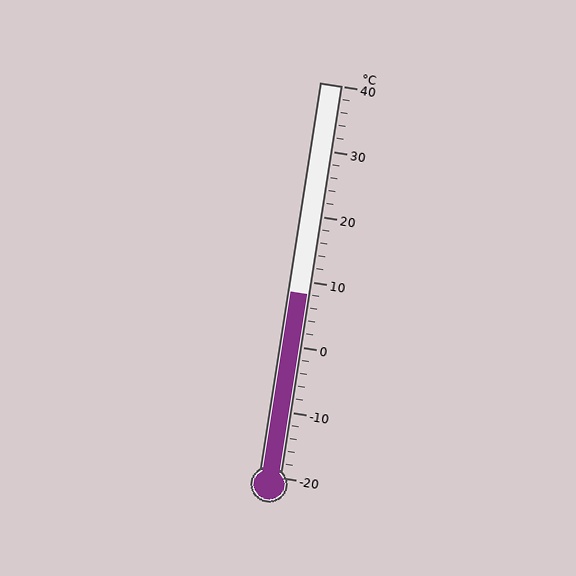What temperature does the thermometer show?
The thermometer shows approximately 8°C.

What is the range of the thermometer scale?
The thermometer scale ranges from -20°C to 40°C.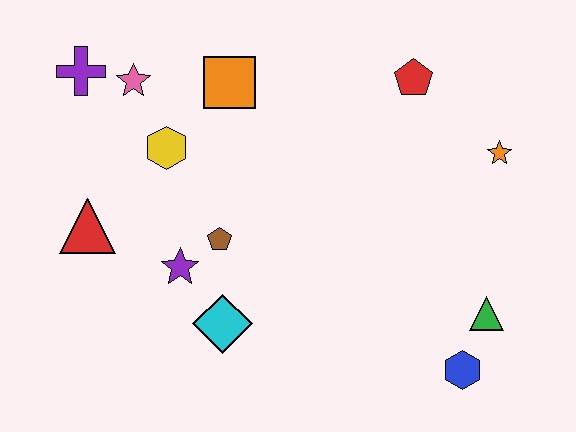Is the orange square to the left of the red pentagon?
Yes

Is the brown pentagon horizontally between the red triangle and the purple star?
No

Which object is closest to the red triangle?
The purple star is closest to the red triangle.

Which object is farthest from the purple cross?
The blue hexagon is farthest from the purple cross.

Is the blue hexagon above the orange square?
No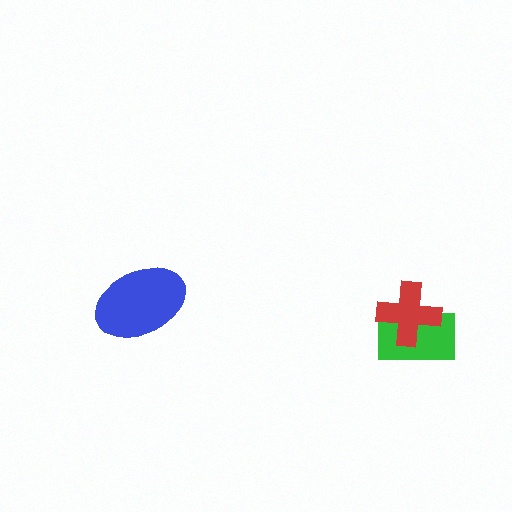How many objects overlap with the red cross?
1 object overlaps with the red cross.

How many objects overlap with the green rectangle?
1 object overlaps with the green rectangle.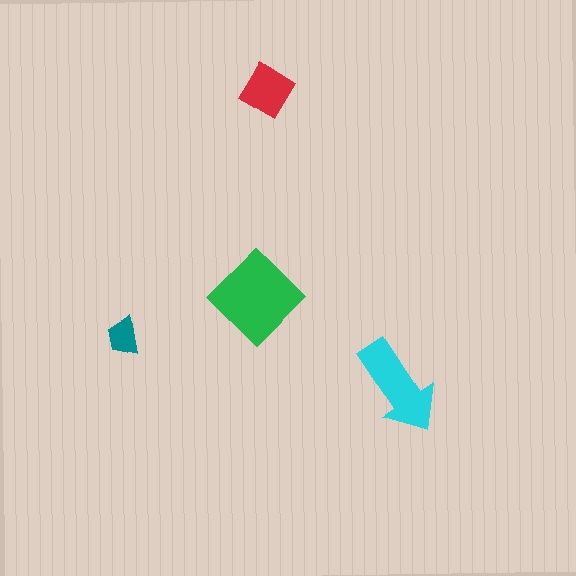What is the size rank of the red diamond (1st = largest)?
3rd.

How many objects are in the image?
There are 4 objects in the image.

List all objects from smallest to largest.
The teal trapezoid, the red diamond, the cyan arrow, the green diamond.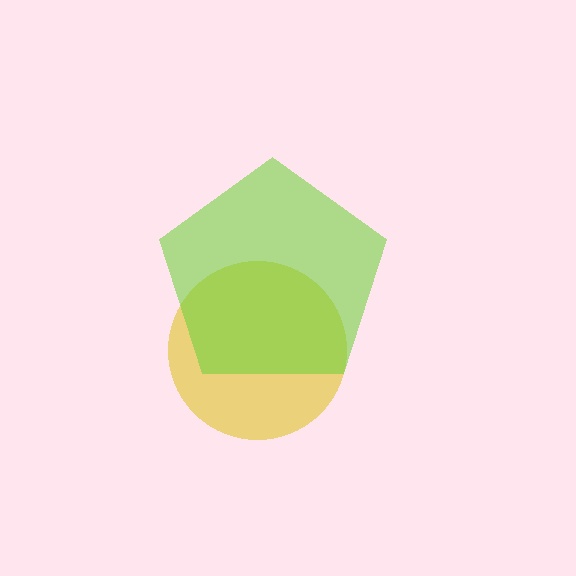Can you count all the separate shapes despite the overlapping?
Yes, there are 2 separate shapes.